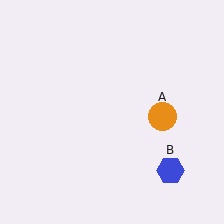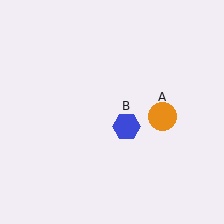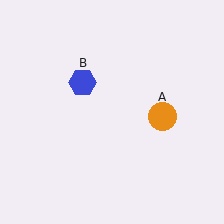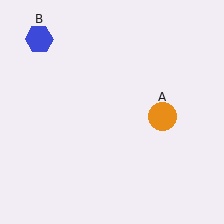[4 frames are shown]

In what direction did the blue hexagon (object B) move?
The blue hexagon (object B) moved up and to the left.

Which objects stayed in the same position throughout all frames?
Orange circle (object A) remained stationary.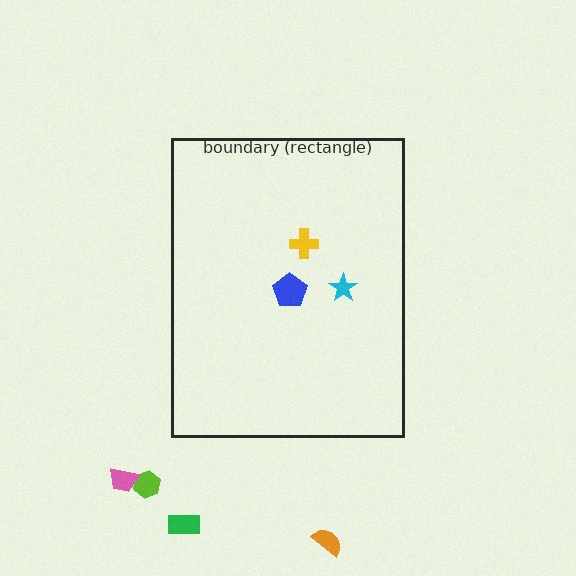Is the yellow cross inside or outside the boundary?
Inside.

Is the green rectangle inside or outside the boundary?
Outside.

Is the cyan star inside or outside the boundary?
Inside.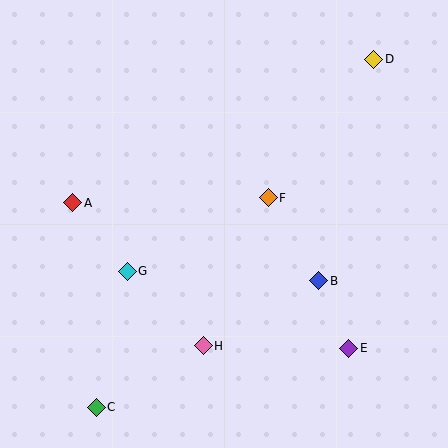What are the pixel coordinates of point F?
Point F is at (268, 198).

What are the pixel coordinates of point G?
Point G is at (127, 271).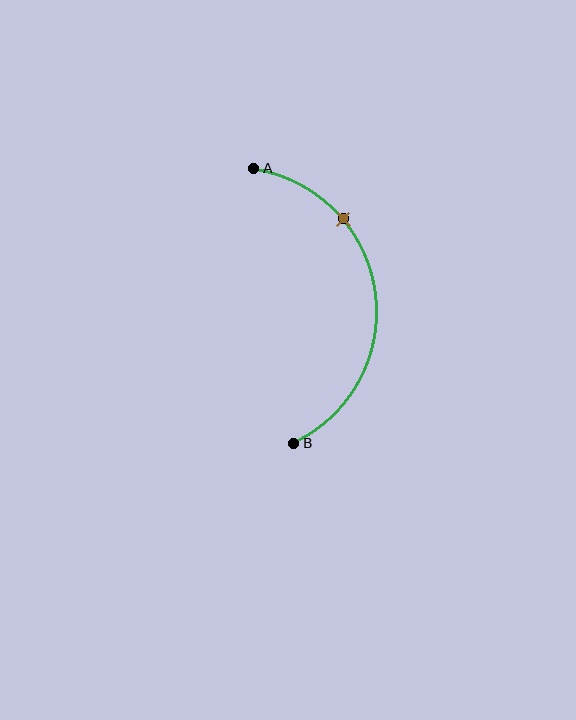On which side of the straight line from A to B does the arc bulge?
The arc bulges to the right of the straight line connecting A and B.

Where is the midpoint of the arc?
The arc midpoint is the point on the curve farthest from the straight line joining A and B. It sits to the right of that line.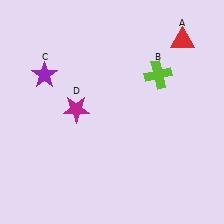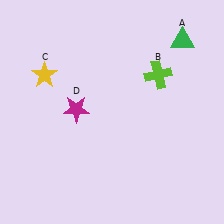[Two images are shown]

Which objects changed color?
A changed from red to green. C changed from purple to yellow.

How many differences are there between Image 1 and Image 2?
There are 2 differences between the two images.